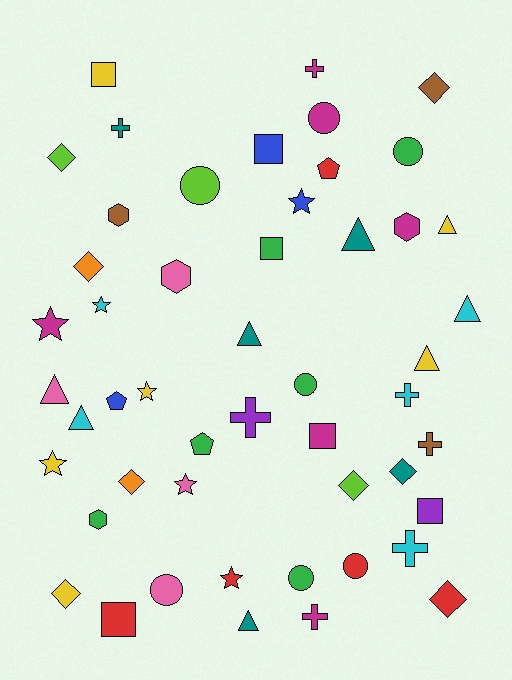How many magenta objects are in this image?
There are 6 magenta objects.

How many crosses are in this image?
There are 7 crosses.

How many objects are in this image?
There are 50 objects.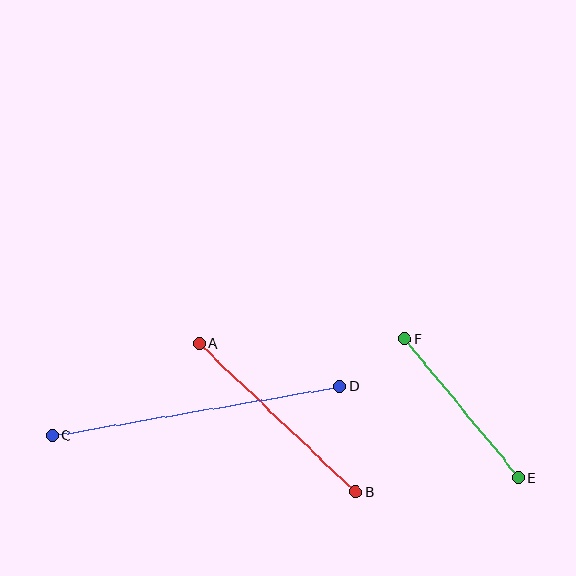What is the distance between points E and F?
The distance is approximately 179 pixels.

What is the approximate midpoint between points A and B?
The midpoint is at approximately (277, 418) pixels.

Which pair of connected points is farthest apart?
Points C and D are farthest apart.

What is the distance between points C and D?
The distance is approximately 292 pixels.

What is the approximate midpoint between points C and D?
The midpoint is at approximately (196, 411) pixels.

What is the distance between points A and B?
The distance is approximately 216 pixels.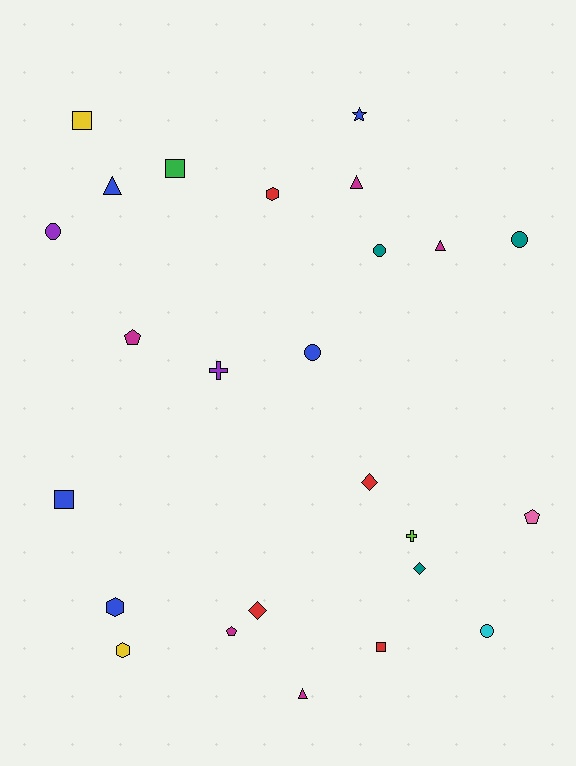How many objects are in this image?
There are 25 objects.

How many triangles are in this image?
There are 4 triangles.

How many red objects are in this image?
There are 4 red objects.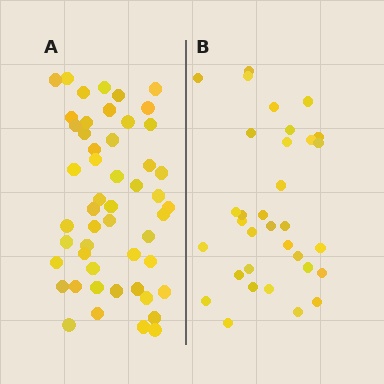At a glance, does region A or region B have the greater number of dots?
Region A (the left region) has more dots.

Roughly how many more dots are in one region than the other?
Region A has approximately 20 more dots than region B.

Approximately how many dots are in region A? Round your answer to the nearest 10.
About 50 dots. (The exact count is 51, which rounds to 50.)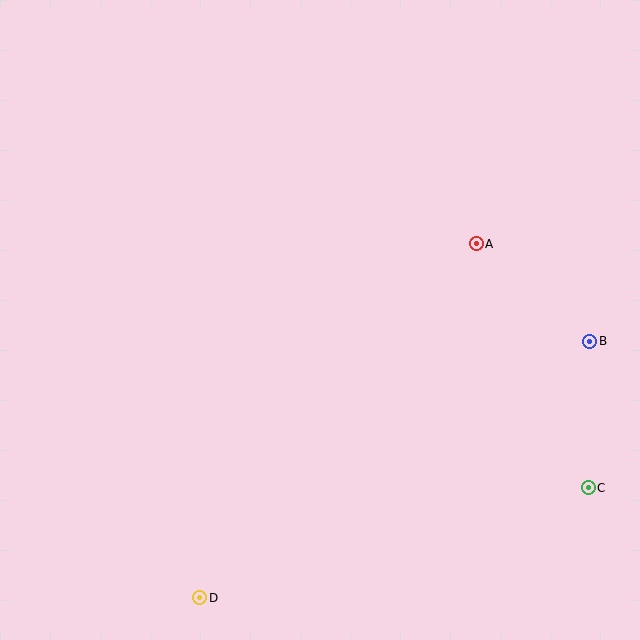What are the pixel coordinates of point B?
Point B is at (590, 341).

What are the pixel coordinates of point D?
Point D is at (200, 598).